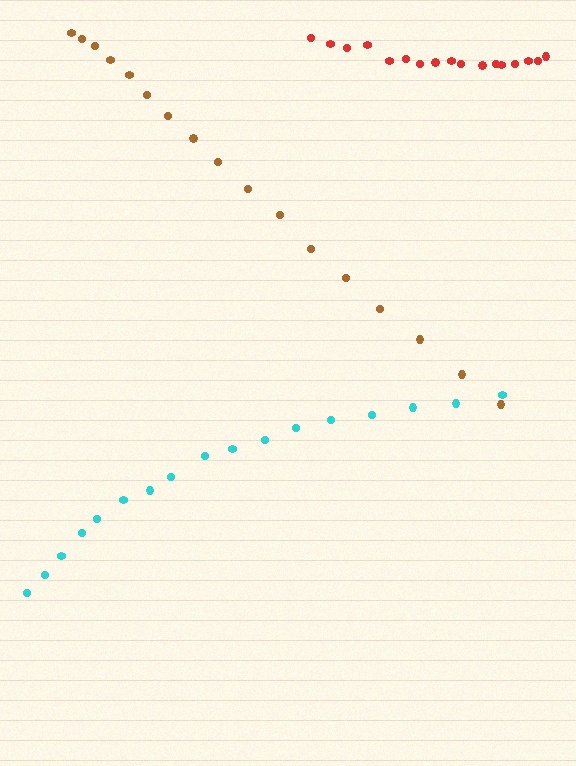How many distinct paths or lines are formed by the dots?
There are 3 distinct paths.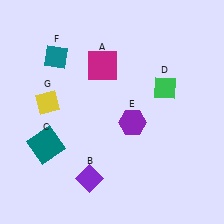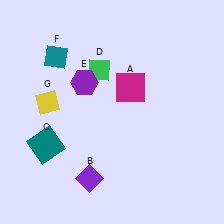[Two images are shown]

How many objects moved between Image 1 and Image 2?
3 objects moved between the two images.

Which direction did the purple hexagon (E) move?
The purple hexagon (E) moved left.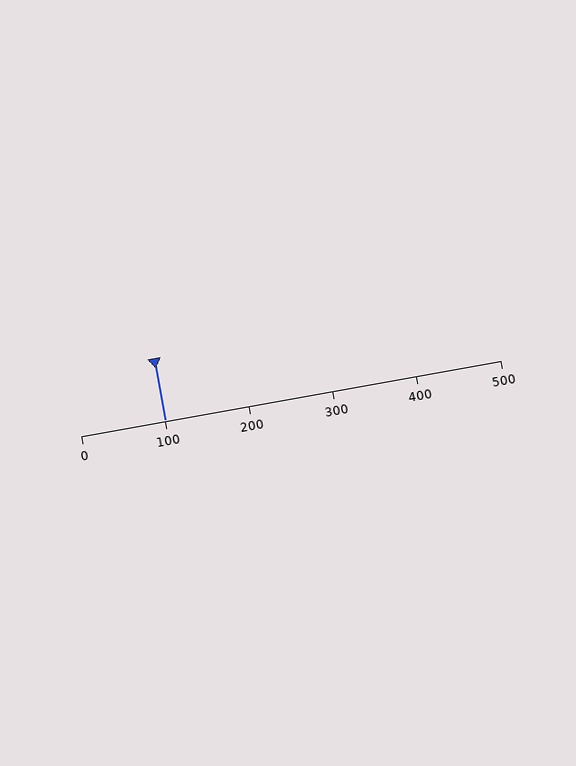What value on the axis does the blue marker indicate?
The marker indicates approximately 100.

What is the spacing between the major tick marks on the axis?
The major ticks are spaced 100 apart.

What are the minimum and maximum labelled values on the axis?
The axis runs from 0 to 500.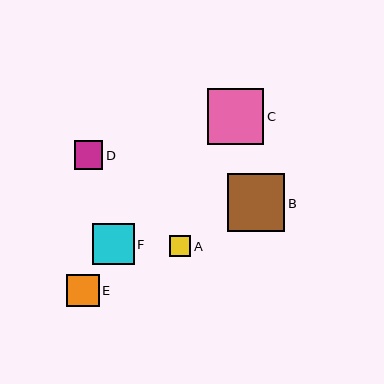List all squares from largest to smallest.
From largest to smallest: B, C, F, E, D, A.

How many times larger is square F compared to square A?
Square F is approximately 2.0 times the size of square A.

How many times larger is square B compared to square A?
Square B is approximately 2.7 times the size of square A.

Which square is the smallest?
Square A is the smallest with a size of approximately 21 pixels.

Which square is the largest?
Square B is the largest with a size of approximately 57 pixels.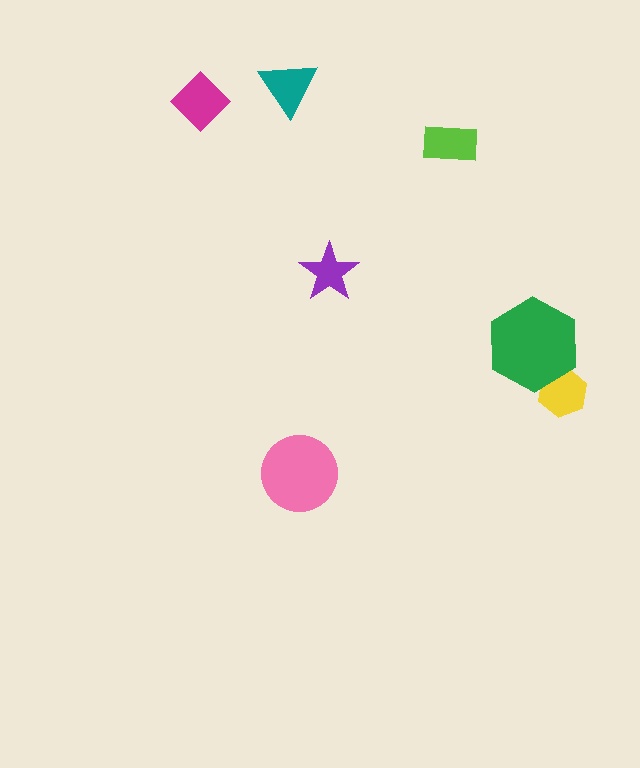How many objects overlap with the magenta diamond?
0 objects overlap with the magenta diamond.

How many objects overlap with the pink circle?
0 objects overlap with the pink circle.